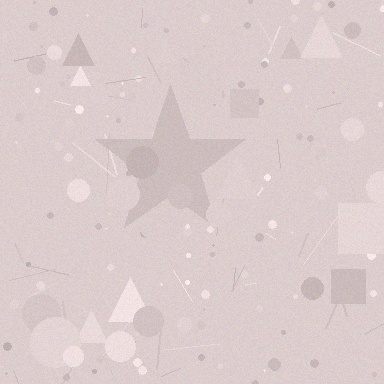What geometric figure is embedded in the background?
A star is embedded in the background.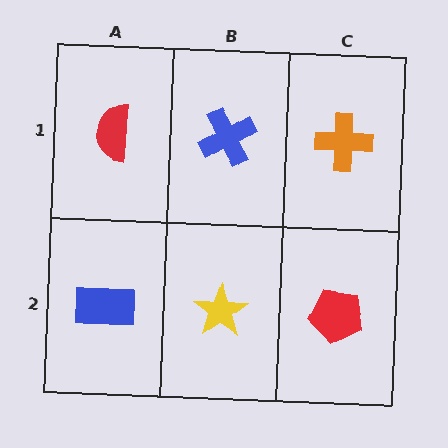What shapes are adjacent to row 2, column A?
A red semicircle (row 1, column A), a yellow star (row 2, column B).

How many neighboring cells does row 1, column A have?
2.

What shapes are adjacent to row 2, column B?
A blue cross (row 1, column B), a blue rectangle (row 2, column A), a red pentagon (row 2, column C).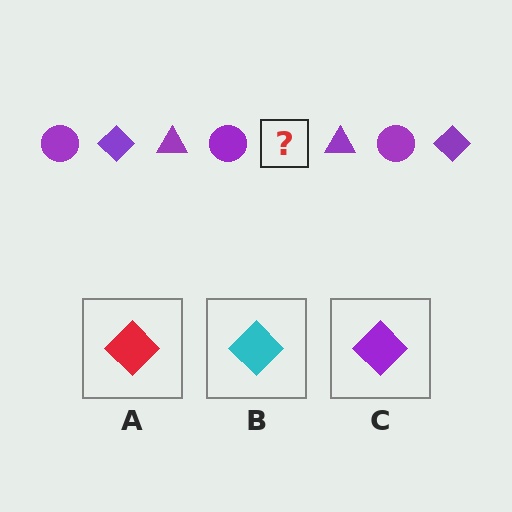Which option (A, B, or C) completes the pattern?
C.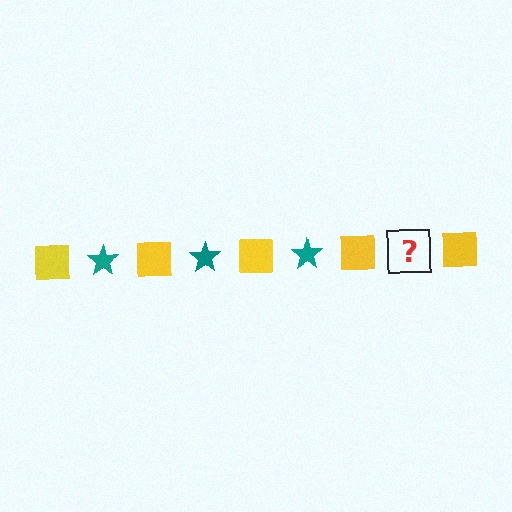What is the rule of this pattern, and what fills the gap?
The rule is that the pattern alternates between yellow square and teal star. The gap should be filled with a teal star.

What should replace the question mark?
The question mark should be replaced with a teal star.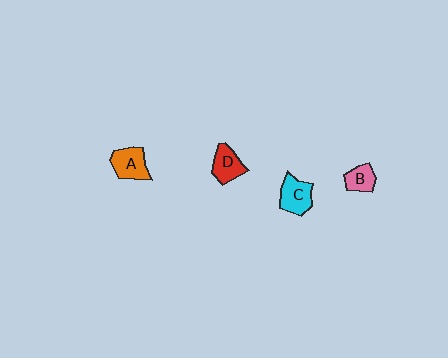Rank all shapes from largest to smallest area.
From largest to smallest: C (cyan), A (orange), D (red), B (pink).